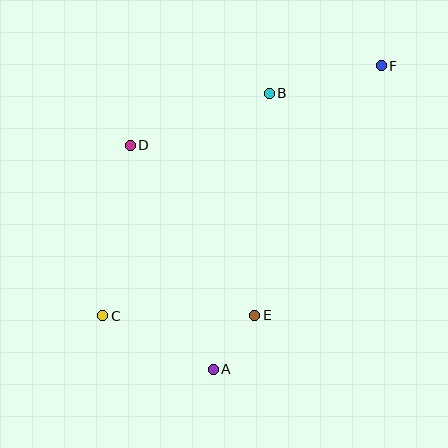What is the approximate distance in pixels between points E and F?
The distance between E and F is approximately 280 pixels.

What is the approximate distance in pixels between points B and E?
The distance between B and E is approximately 223 pixels.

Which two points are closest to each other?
Points A and E are closest to each other.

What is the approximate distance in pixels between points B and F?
The distance between B and F is approximately 115 pixels.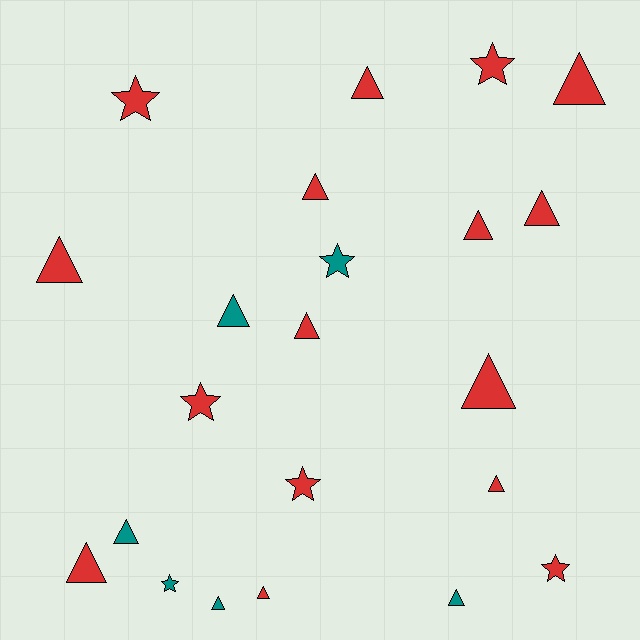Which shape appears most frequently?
Triangle, with 15 objects.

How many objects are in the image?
There are 22 objects.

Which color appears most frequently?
Red, with 16 objects.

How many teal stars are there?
There are 2 teal stars.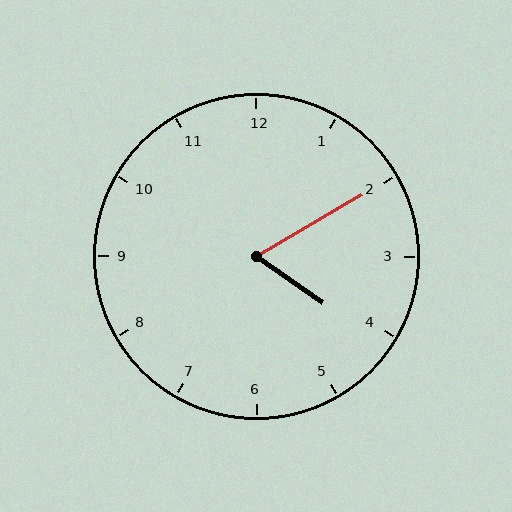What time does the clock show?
4:10.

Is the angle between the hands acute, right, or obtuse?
It is acute.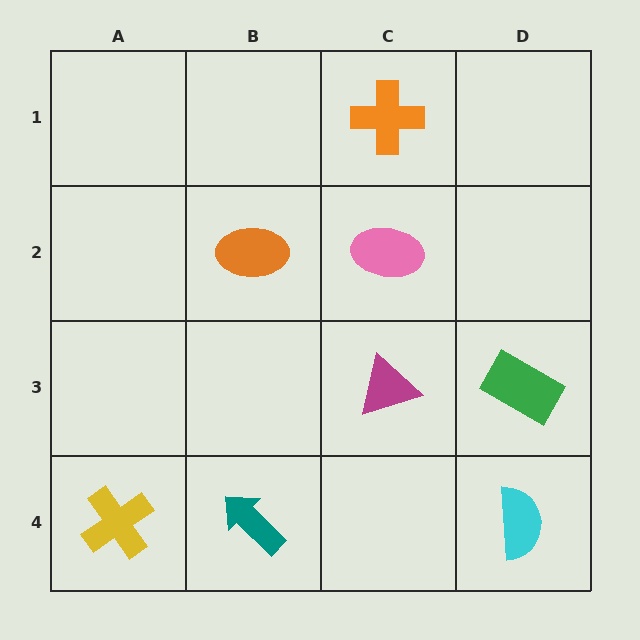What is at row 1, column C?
An orange cross.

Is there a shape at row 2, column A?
No, that cell is empty.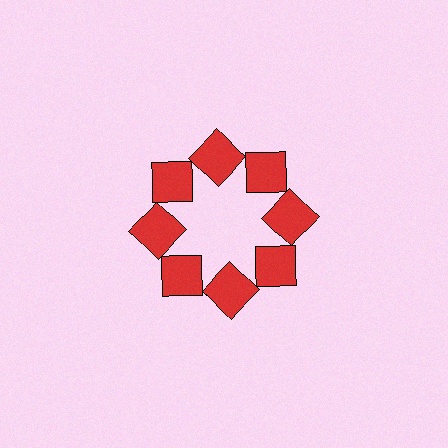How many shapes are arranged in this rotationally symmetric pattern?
There are 8 shapes, arranged in 8 groups of 1.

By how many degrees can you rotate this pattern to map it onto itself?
The pattern maps onto itself every 45 degrees of rotation.